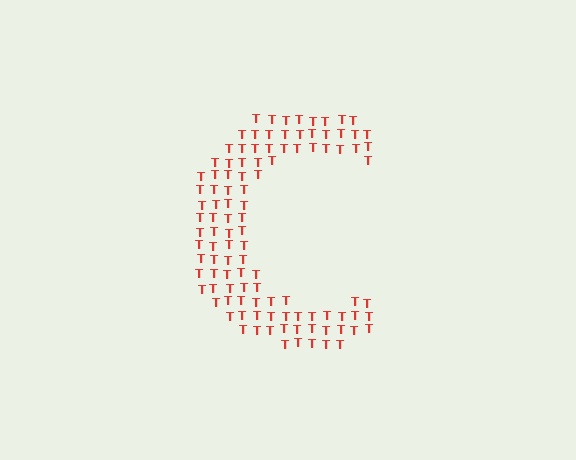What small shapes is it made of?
It is made of small letter T's.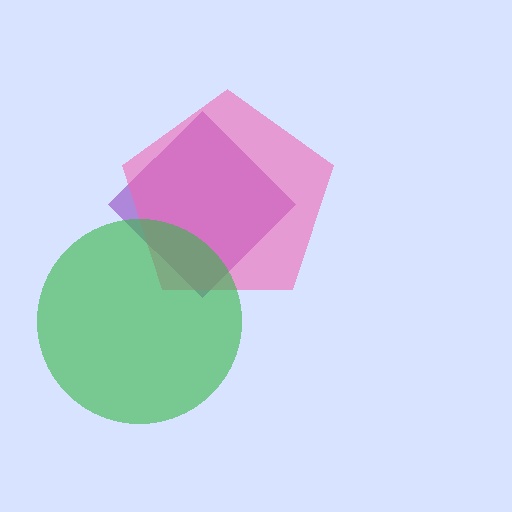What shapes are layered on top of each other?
The layered shapes are: a purple diamond, a pink pentagon, a green circle.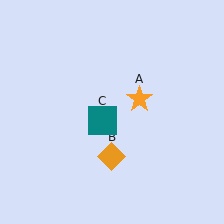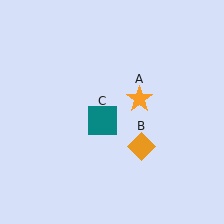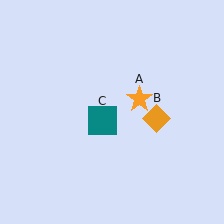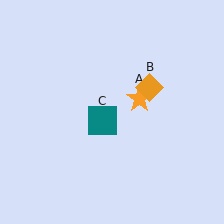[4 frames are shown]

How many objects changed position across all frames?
1 object changed position: orange diamond (object B).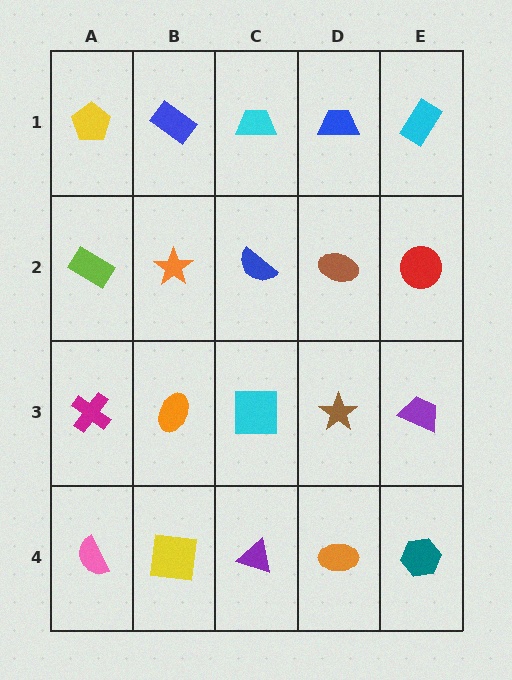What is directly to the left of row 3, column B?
A magenta cross.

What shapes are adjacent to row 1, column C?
A blue semicircle (row 2, column C), a blue rectangle (row 1, column B), a blue trapezoid (row 1, column D).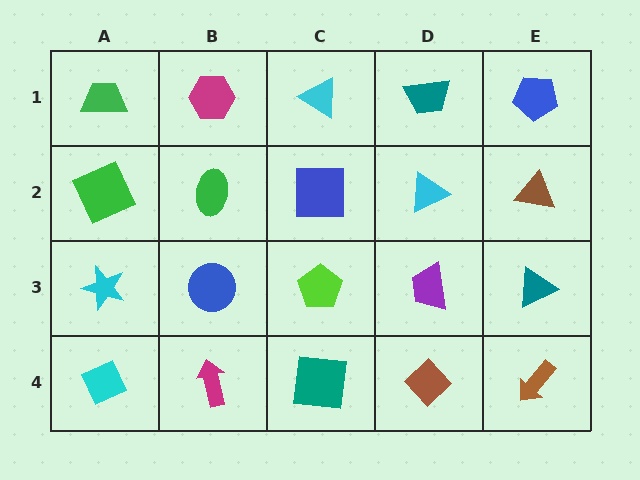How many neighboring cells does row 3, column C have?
4.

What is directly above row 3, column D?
A cyan triangle.